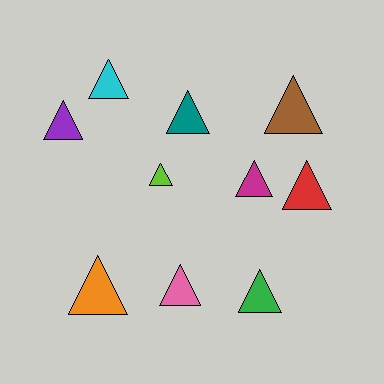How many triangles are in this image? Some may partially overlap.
There are 10 triangles.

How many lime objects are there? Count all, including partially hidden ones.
There is 1 lime object.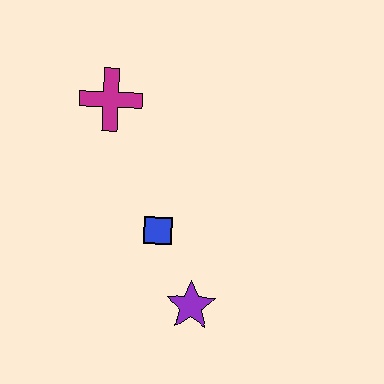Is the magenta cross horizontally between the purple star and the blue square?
No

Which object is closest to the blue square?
The purple star is closest to the blue square.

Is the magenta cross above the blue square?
Yes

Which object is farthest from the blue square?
The magenta cross is farthest from the blue square.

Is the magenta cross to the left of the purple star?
Yes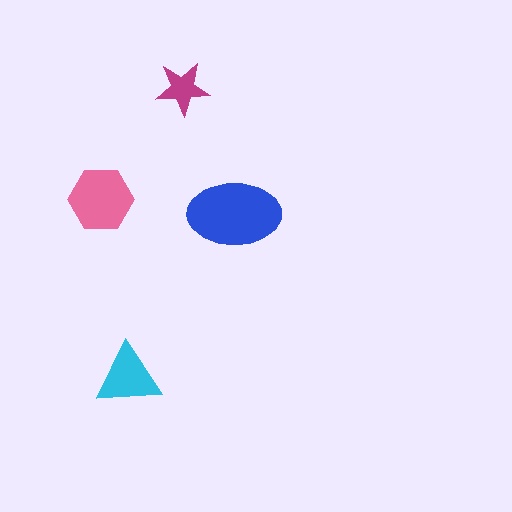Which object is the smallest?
The magenta star.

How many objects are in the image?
There are 4 objects in the image.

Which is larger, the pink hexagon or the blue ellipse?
The blue ellipse.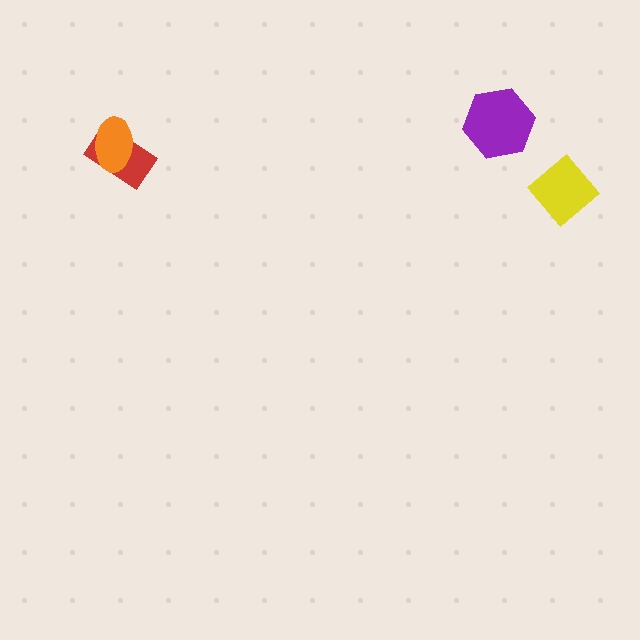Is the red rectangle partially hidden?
Yes, it is partially covered by another shape.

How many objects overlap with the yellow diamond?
0 objects overlap with the yellow diamond.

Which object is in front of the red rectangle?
The orange ellipse is in front of the red rectangle.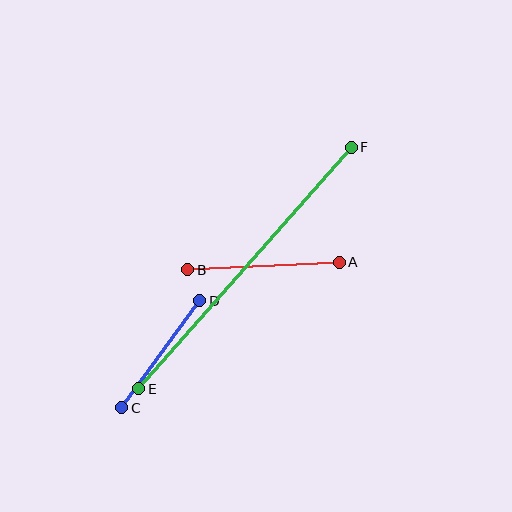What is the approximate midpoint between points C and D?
The midpoint is at approximately (161, 354) pixels.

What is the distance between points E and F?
The distance is approximately 322 pixels.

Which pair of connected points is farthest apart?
Points E and F are farthest apart.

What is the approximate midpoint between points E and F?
The midpoint is at approximately (245, 268) pixels.